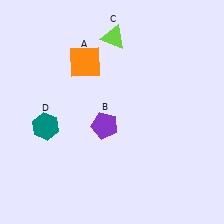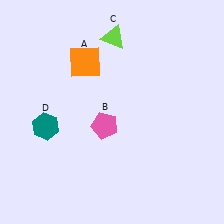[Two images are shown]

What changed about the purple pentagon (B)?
In Image 1, B is purple. In Image 2, it changed to pink.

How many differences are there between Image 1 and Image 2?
There is 1 difference between the two images.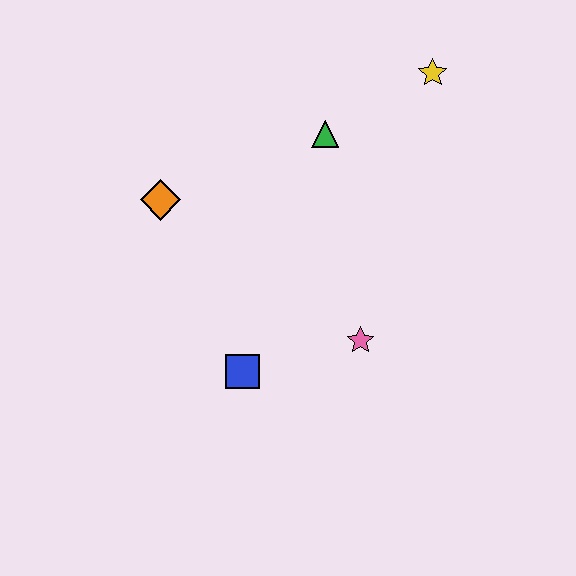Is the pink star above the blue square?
Yes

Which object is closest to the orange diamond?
The green triangle is closest to the orange diamond.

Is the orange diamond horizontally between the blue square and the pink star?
No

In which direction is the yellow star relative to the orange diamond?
The yellow star is to the right of the orange diamond.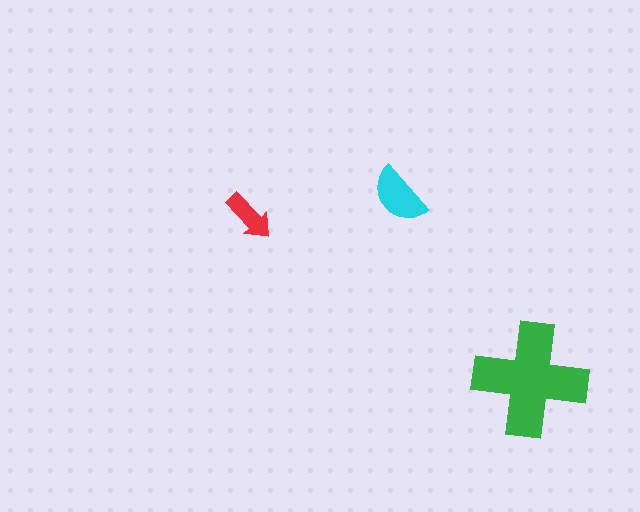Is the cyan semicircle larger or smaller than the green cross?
Smaller.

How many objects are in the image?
There are 3 objects in the image.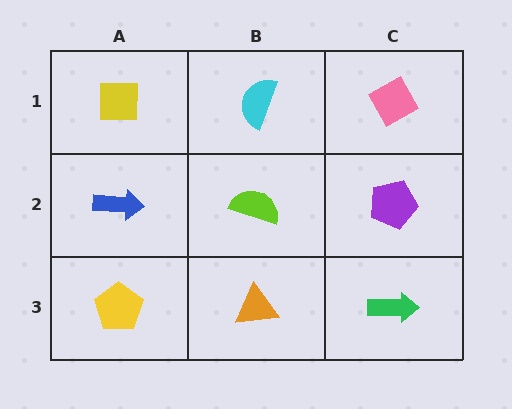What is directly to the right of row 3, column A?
An orange triangle.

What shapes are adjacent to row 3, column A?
A blue arrow (row 2, column A), an orange triangle (row 3, column B).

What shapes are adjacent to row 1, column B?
A lime semicircle (row 2, column B), a yellow square (row 1, column A), a pink diamond (row 1, column C).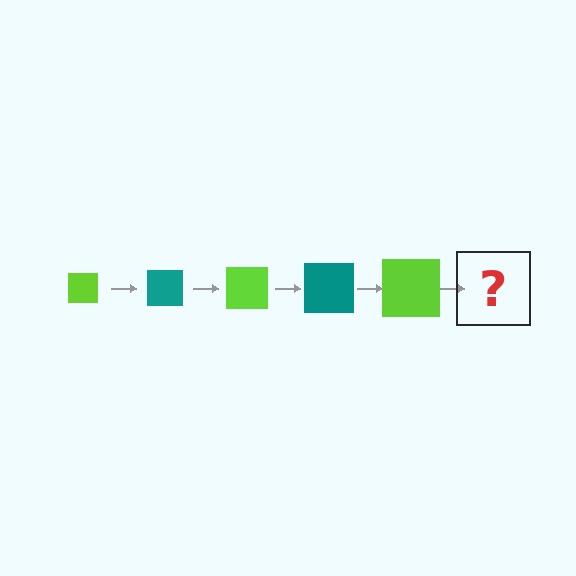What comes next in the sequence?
The next element should be a teal square, larger than the previous one.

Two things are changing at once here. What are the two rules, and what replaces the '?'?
The two rules are that the square grows larger each step and the color cycles through lime and teal. The '?' should be a teal square, larger than the previous one.